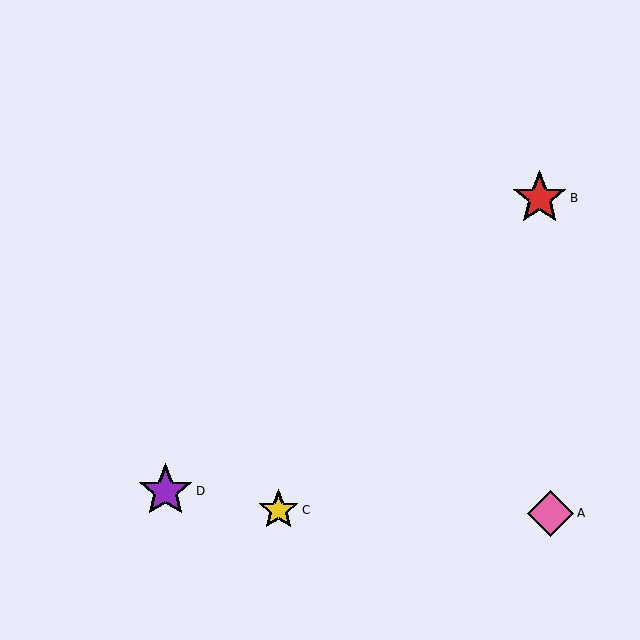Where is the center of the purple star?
The center of the purple star is at (165, 491).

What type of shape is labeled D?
Shape D is a purple star.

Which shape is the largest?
The red star (labeled B) is the largest.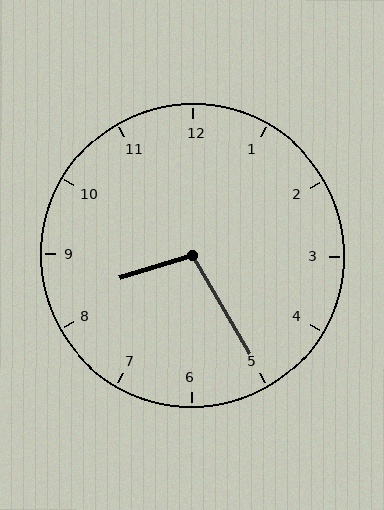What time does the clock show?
8:25.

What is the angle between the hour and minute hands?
Approximately 102 degrees.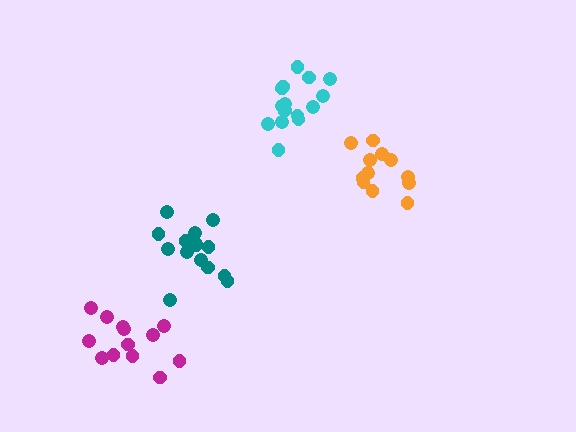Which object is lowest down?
The magenta cluster is bottommost.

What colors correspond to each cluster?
The clusters are colored: orange, teal, cyan, magenta.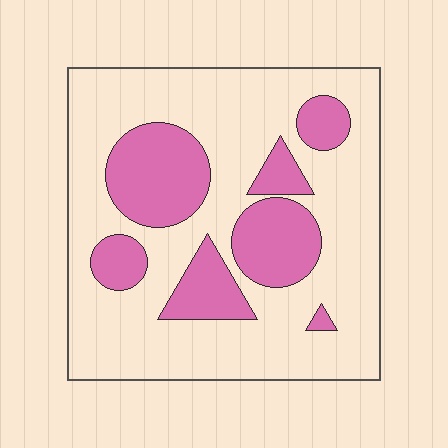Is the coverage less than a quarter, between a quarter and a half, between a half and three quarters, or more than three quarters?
Between a quarter and a half.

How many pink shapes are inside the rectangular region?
7.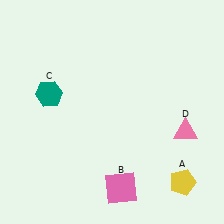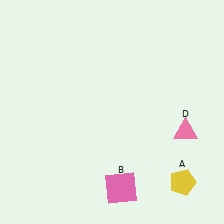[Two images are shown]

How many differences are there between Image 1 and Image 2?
There is 1 difference between the two images.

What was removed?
The teal hexagon (C) was removed in Image 2.